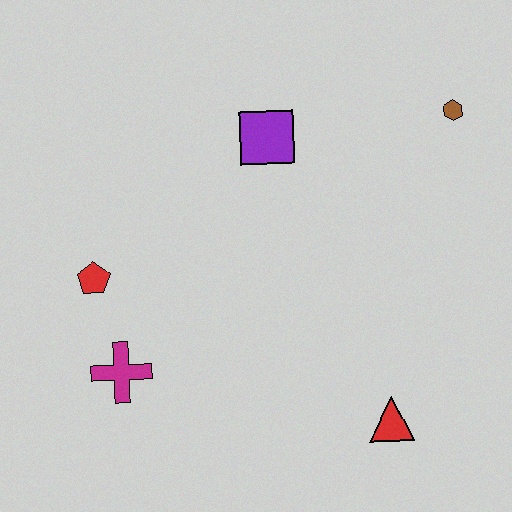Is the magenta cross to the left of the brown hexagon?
Yes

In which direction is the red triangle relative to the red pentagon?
The red triangle is to the right of the red pentagon.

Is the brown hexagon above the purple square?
Yes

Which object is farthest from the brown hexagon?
The magenta cross is farthest from the brown hexagon.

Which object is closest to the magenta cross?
The red pentagon is closest to the magenta cross.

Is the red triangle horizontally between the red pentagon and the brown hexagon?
Yes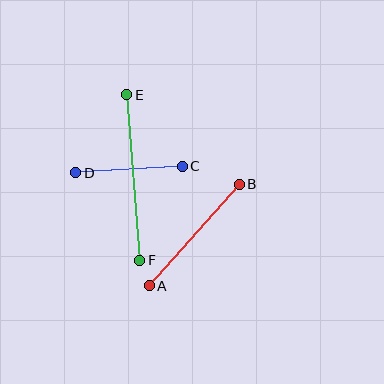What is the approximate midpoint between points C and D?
The midpoint is at approximately (129, 169) pixels.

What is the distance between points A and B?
The distance is approximately 136 pixels.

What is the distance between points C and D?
The distance is approximately 107 pixels.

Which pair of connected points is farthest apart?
Points E and F are farthest apart.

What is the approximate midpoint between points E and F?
The midpoint is at approximately (133, 178) pixels.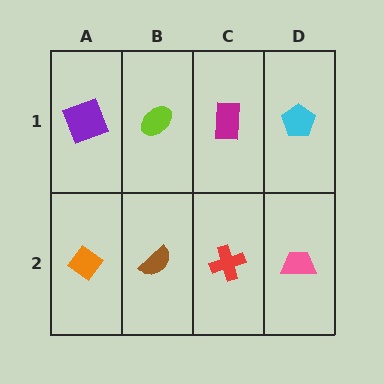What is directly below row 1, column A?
An orange diamond.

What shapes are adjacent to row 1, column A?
An orange diamond (row 2, column A), a lime ellipse (row 1, column B).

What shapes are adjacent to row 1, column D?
A pink trapezoid (row 2, column D), a magenta rectangle (row 1, column C).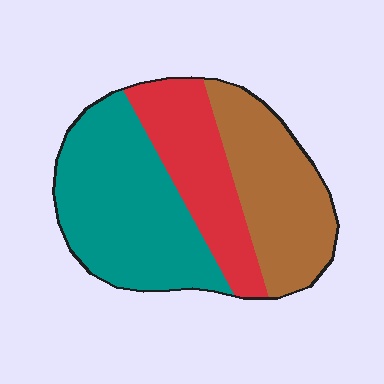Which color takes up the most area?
Teal, at roughly 45%.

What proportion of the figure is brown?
Brown covers around 30% of the figure.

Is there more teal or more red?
Teal.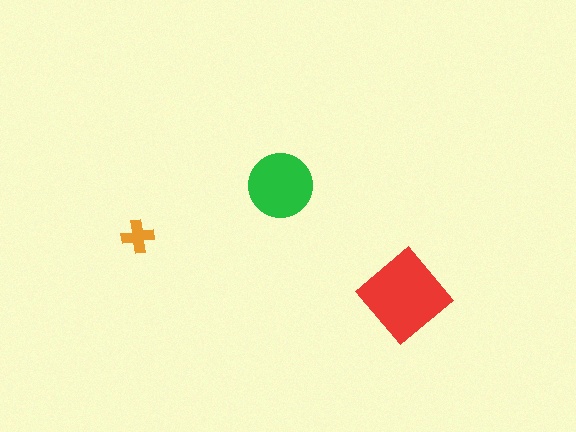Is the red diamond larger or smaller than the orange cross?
Larger.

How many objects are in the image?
There are 3 objects in the image.